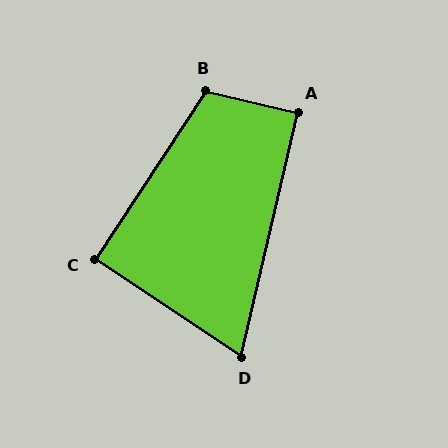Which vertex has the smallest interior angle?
D, at approximately 70 degrees.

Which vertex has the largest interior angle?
B, at approximately 110 degrees.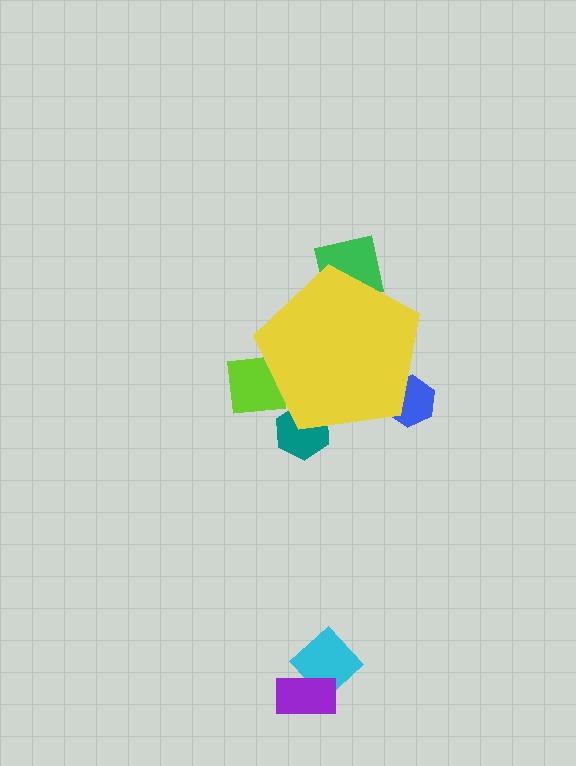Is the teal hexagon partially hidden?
Yes, the teal hexagon is partially hidden behind the yellow pentagon.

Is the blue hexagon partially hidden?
Yes, the blue hexagon is partially hidden behind the yellow pentagon.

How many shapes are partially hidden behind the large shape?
4 shapes are partially hidden.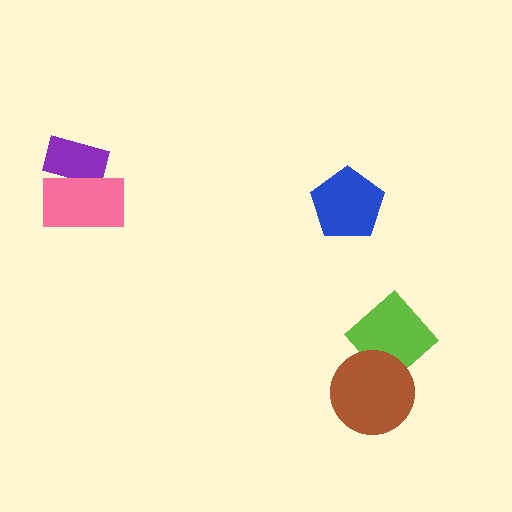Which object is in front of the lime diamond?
The brown circle is in front of the lime diamond.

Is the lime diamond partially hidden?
Yes, it is partially covered by another shape.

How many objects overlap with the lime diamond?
1 object overlaps with the lime diamond.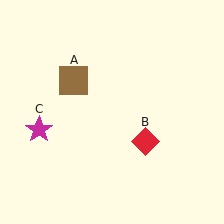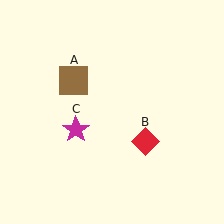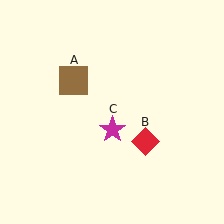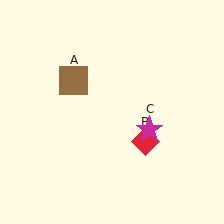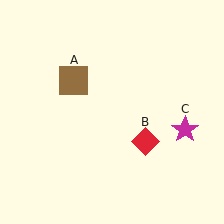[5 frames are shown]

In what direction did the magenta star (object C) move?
The magenta star (object C) moved right.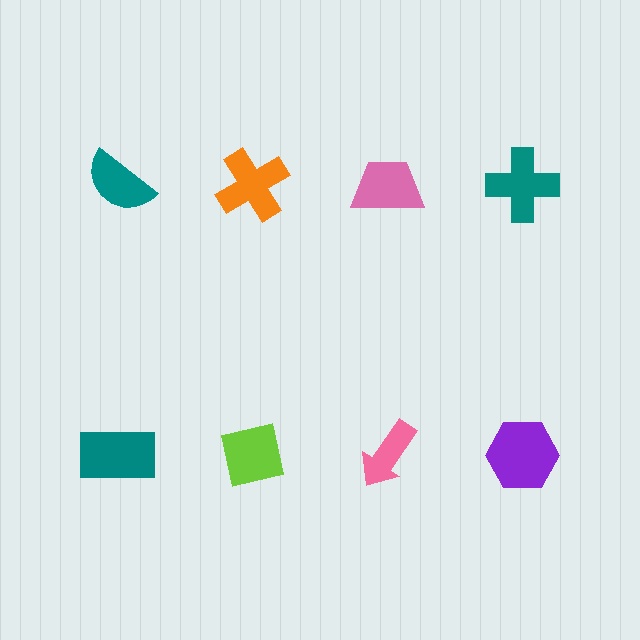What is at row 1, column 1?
A teal semicircle.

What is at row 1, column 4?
A teal cross.